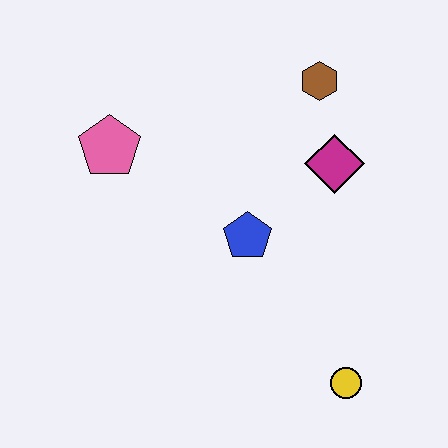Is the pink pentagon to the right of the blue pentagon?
No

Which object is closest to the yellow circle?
The blue pentagon is closest to the yellow circle.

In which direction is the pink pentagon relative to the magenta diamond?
The pink pentagon is to the left of the magenta diamond.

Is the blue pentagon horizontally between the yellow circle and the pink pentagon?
Yes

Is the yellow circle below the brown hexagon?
Yes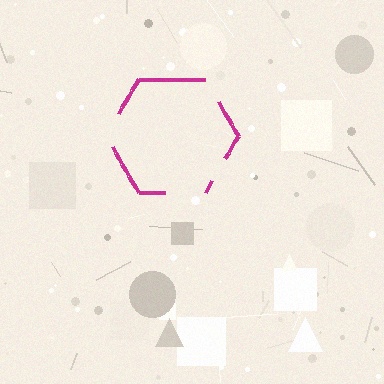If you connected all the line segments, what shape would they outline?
They would outline a hexagon.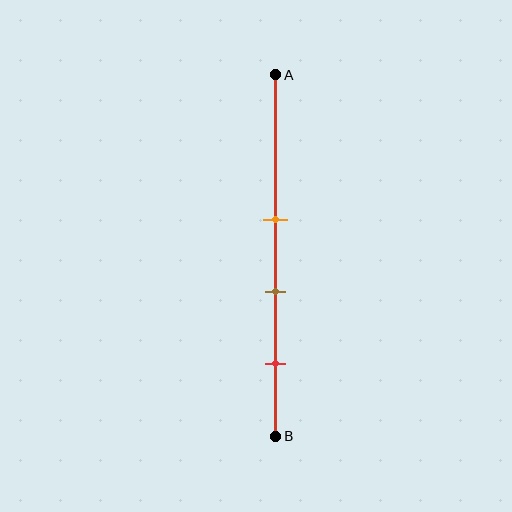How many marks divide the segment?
There are 3 marks dividing the segment.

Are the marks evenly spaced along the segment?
Yes, the marks are approximately evenly spaced.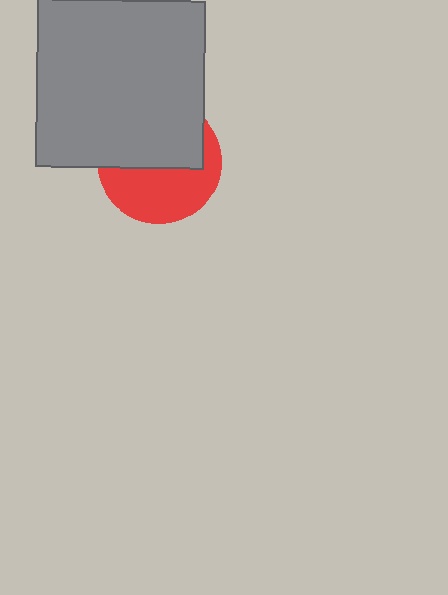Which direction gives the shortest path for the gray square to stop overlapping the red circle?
Moving up gives the shortest separation.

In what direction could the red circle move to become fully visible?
The red circle could move down. That would shift it out from behind the gray square entirely.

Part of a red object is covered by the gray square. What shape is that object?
It is a circle.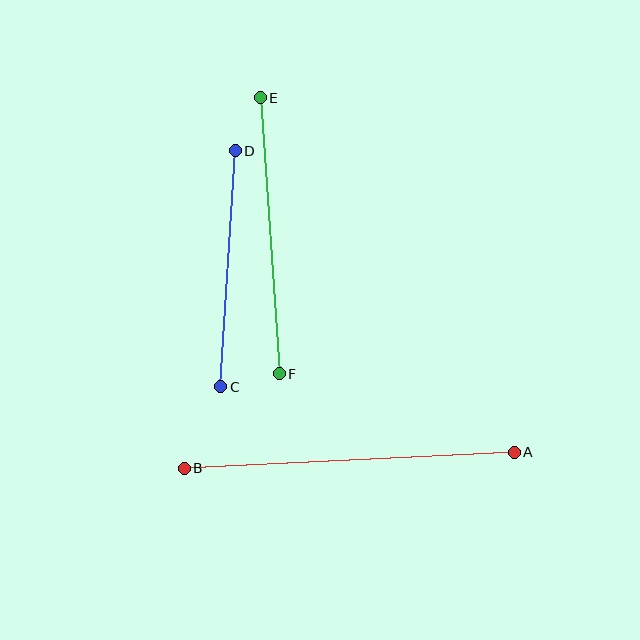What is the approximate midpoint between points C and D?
The midpoint is at approximately (228, 269) pixels.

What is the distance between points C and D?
The distance is approximately 236 pixels.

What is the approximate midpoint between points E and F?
The midpoint is at approximately (270, 236) pixels.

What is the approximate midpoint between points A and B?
The midpoint is at approximately (349, 460) pixels.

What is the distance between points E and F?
The distance is approximately 277 pixels.